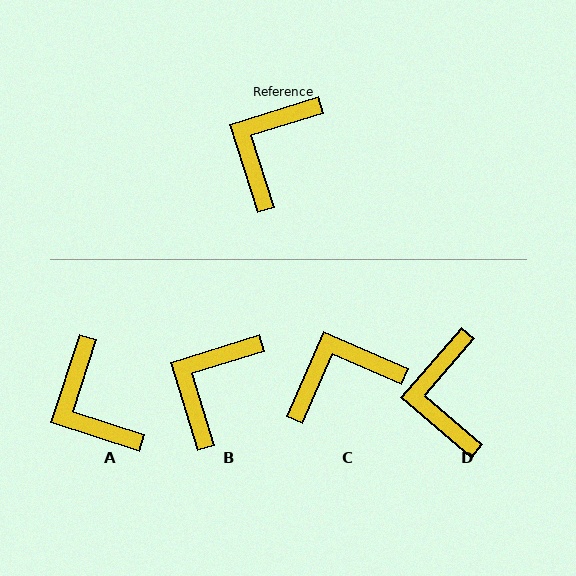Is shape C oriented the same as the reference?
No, it is off by about 41 degrees.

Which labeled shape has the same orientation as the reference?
B.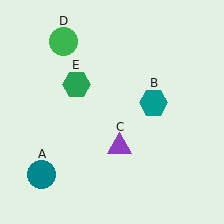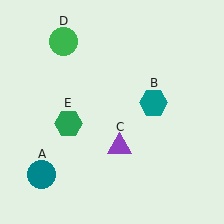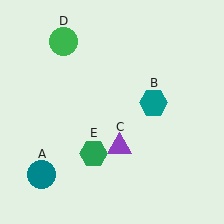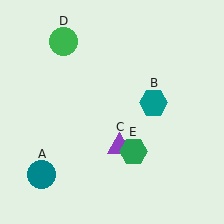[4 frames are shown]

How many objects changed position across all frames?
1 object changed position: green hexagon (object E).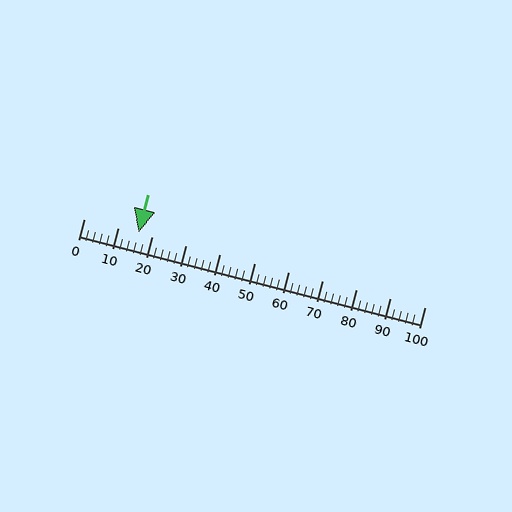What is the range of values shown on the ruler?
The ruler shows values from 0 to 100.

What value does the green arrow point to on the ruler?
The green arrow points to approximately 16.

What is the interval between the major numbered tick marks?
The major tick marks are spaced 10 units apart.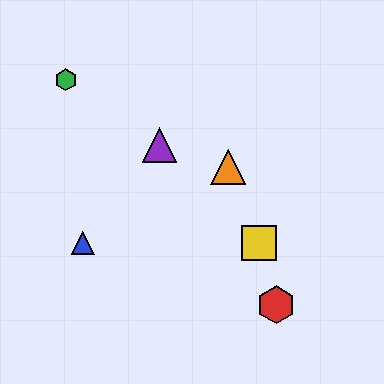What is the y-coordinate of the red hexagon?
The red hexagon is at y≈305.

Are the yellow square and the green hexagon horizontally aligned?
No, the yellow square is at y≈243 and the green hexagon is at y≈80.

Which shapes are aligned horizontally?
The blue triangle, the yellow square are aligned horizontally.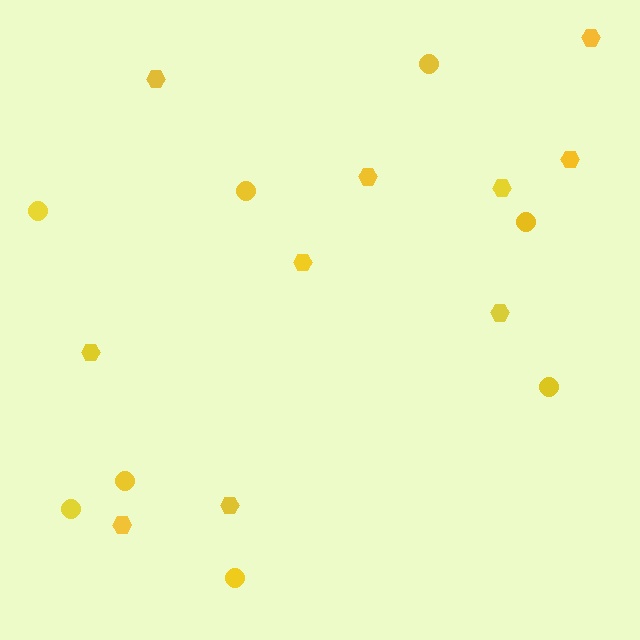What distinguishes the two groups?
There are 2 groups: one group of hexagons (10) and one group of circles (8).